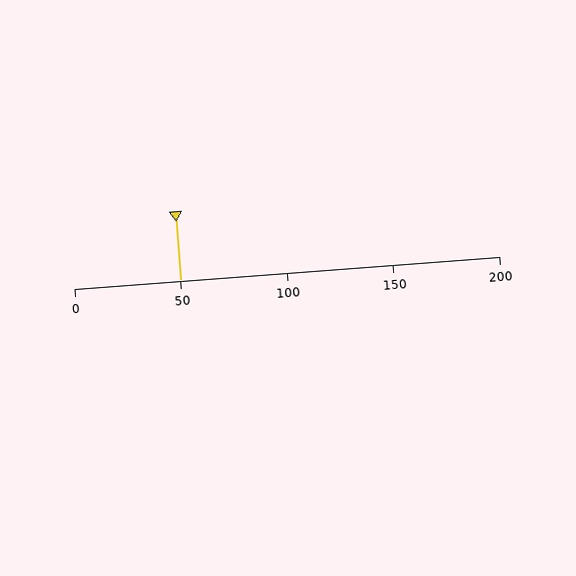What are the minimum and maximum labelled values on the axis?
The axis runs from 0 to 200.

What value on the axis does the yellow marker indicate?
The marker indicates approximately 50.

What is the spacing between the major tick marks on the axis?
The major ticks are spaced 50 apart.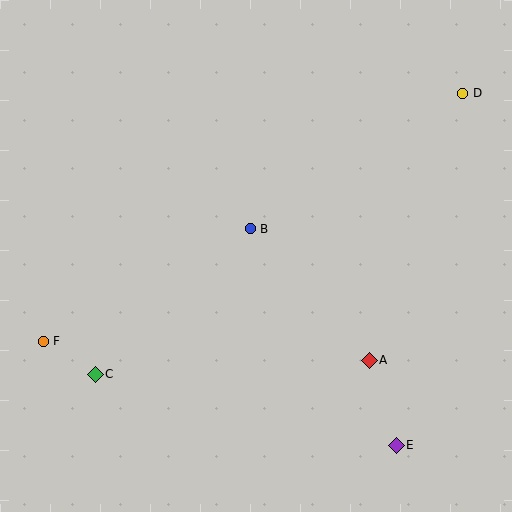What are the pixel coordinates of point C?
Point C is at (95, 374).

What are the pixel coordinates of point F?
Point F is at (43, 341).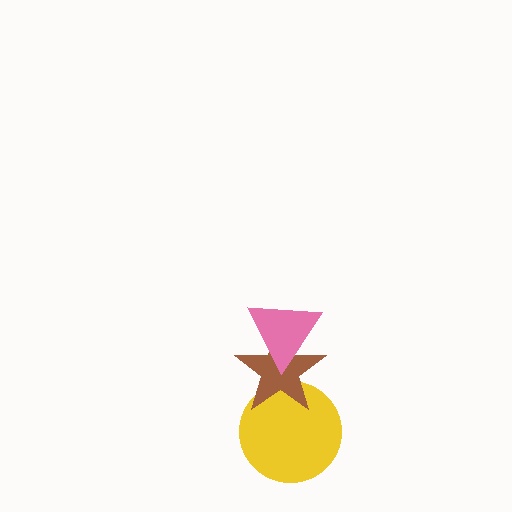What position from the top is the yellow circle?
The yellow circle is 3rd from the top.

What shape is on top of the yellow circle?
The brown star is on top of the yellow circle.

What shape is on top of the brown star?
The pink triangle is on top of the brown star.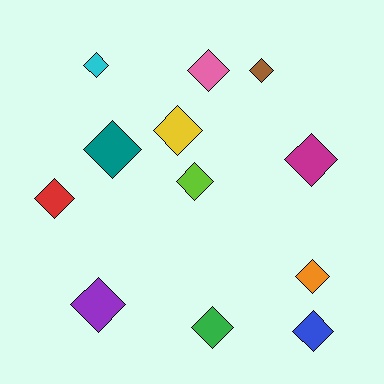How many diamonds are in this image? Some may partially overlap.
There are 12 diamonds.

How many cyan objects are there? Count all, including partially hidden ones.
There is 1 cyan object.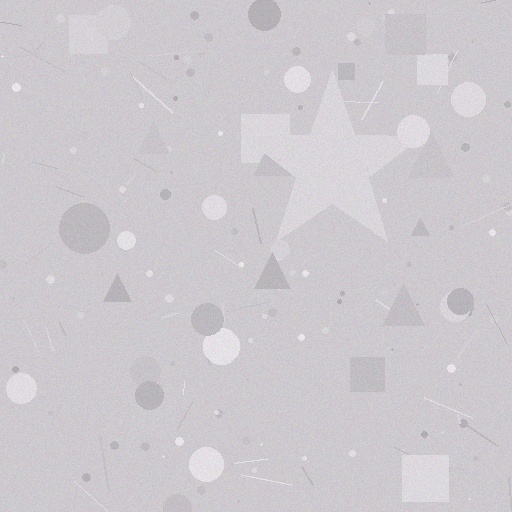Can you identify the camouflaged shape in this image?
The camouflaged shape is a star.